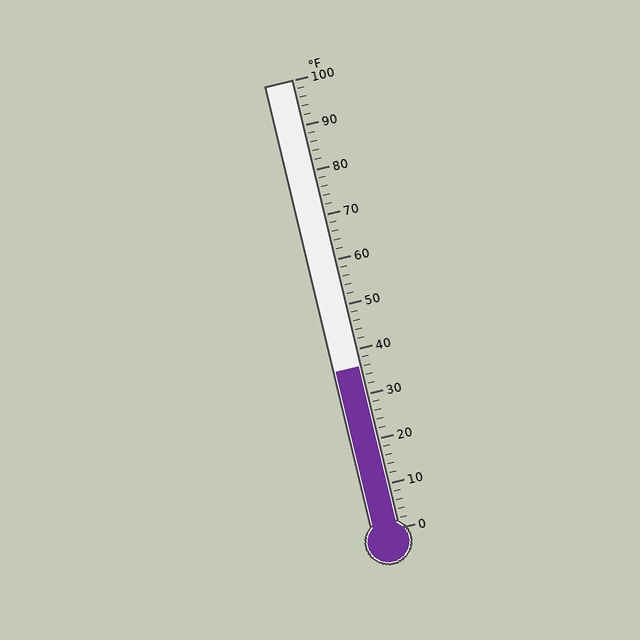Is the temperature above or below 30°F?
The temperature is above 30°F.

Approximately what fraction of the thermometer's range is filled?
The thermometer is filled to approximately 35% of its range.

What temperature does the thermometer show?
The thermometer shows approximately 36°F.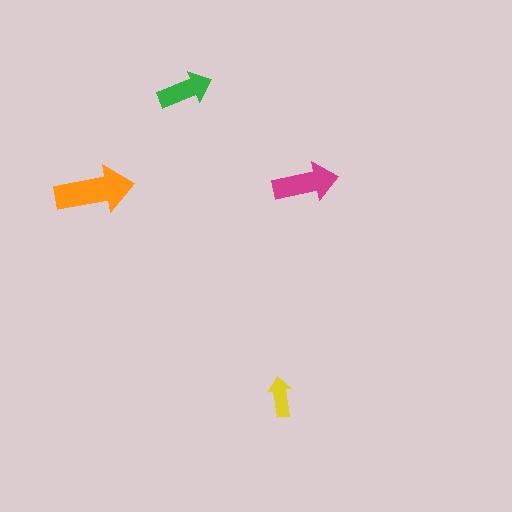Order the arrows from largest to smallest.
the orange one, the magenta one, the green one, the yellow one.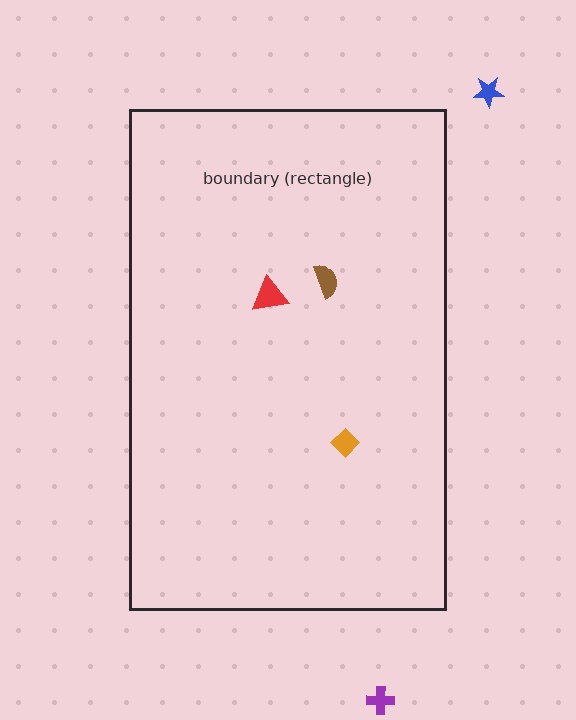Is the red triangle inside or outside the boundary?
Inside.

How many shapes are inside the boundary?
3 inside, 2 outside.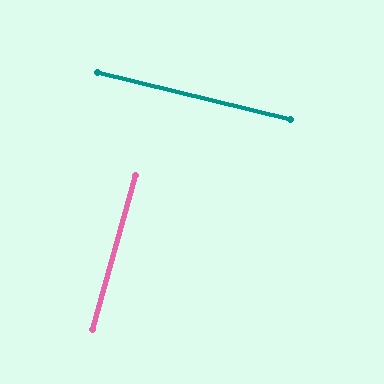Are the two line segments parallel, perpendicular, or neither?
Perpendicular — they meet at approximately 88°.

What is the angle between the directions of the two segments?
Approximately 88 degrees.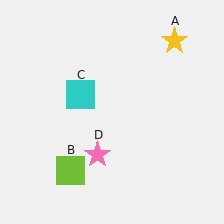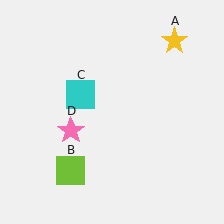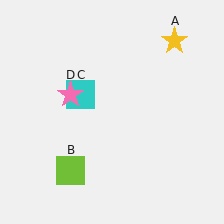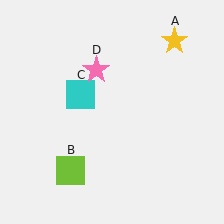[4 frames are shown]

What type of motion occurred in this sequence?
The pink star (object D) rotated clockwise around the center of the scene.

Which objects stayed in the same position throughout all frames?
Yellow star (object A) and lime square (object B) and cyan square (object C) remained stationary.